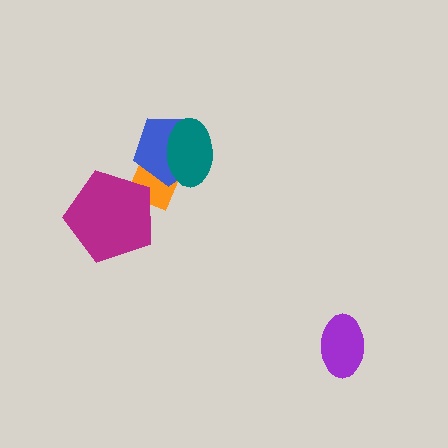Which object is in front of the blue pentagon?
The teal ellipse is in front of the blue pentagon.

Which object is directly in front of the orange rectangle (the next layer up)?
The blue pentagon is directly in front of the orange rectangle.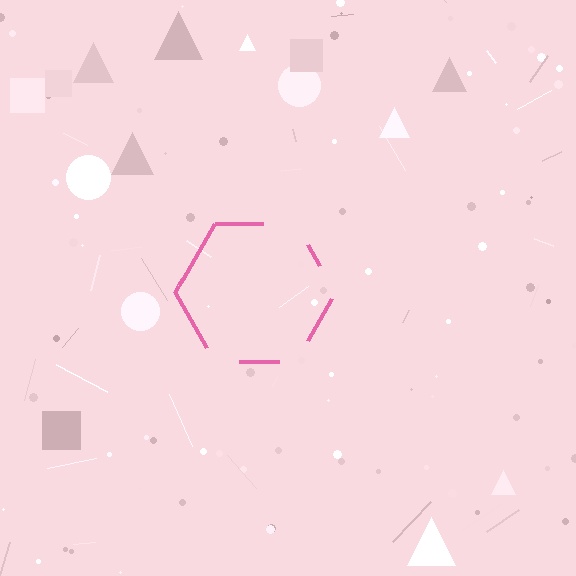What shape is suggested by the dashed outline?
The dashed outline suggests a hexagon.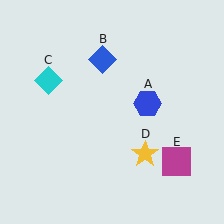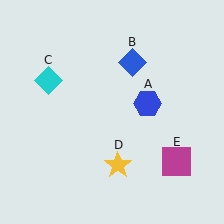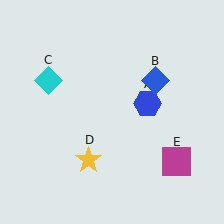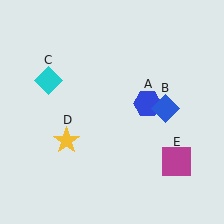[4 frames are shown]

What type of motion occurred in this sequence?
The blue diamond (object B), yellow star (object D) rotated clockwise around the center of the scene.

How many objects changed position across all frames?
2 objects changed position: blue diamond (object B), yellow star (object D).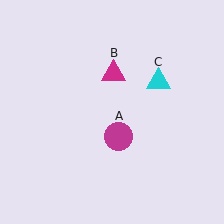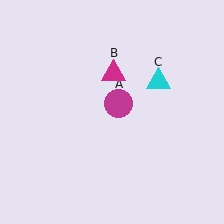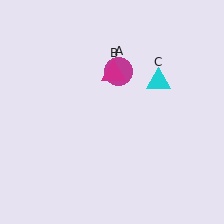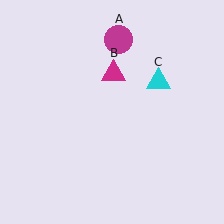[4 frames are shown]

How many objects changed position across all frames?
1 object changed position: magenta circle (object A).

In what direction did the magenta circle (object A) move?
The magenta circle (object A) moved up.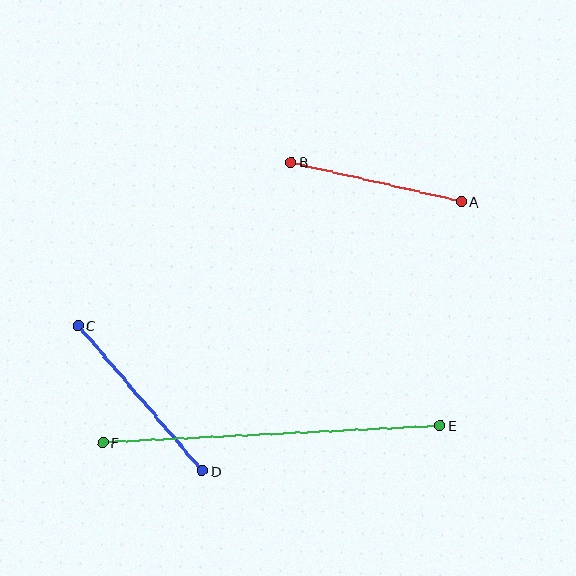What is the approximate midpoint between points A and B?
The midpoint is at approximately (376, 182) pixels.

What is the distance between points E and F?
The distance is approximately 338 pixels.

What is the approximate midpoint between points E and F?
The midpoint is at approximately (272, 434) pixels.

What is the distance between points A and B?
The distance is approximately 175 pixels.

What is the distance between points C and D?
The distance is approximately 192 pixels.